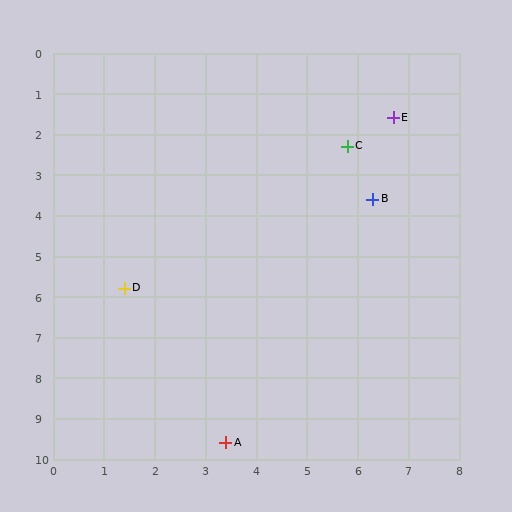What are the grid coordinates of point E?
Point E is at approximately (6.7, 1.6).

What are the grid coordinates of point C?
Point C is at approximately (5.8, 2.3).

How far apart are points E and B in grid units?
Points E and B are about 2.0 grid units apart.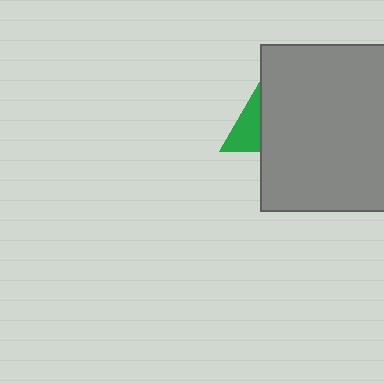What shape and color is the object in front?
The object in front is a gray square.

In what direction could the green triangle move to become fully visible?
The green triangle could move left. That would shift it out from behind the gray square entirely.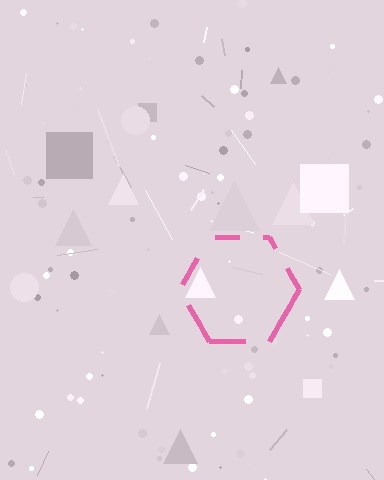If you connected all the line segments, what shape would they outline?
They would outline a hexagon.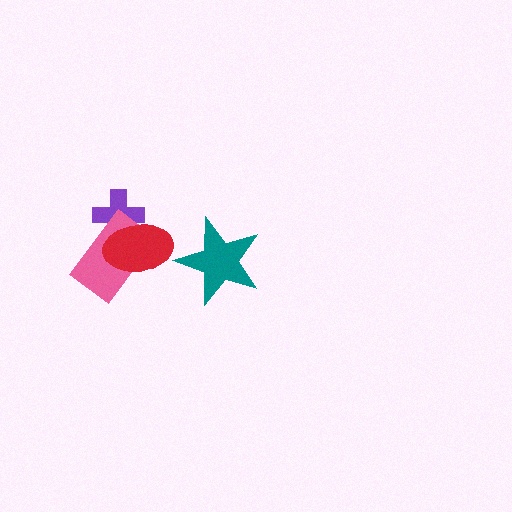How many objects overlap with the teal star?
0 objects overlap with the teal star.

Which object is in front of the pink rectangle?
The red ellipse is in front of the pink rectangle.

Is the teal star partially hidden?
No, no other shape covers it.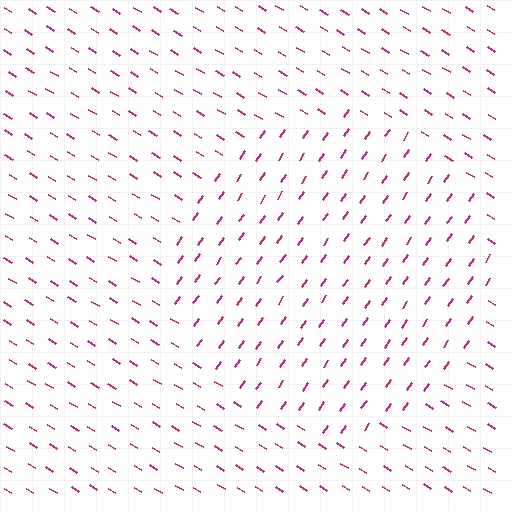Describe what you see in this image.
The image is filled with small magenta line segments. A circle region in the image has lines oriented differently from the surrounding lines, creating a visible texture boundary.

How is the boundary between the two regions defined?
The boundary is defined purely by a change in line orientation (approximately 86 degrees difference). All lines are the same color and thickness.